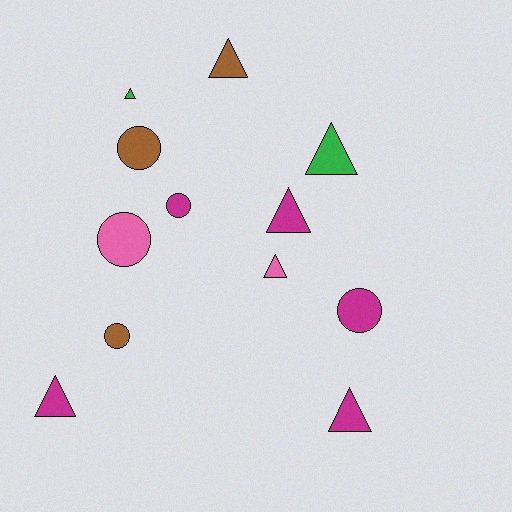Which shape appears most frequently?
Triangle, with 7 objects.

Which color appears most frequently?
Magenta, with 5 objects.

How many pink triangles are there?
There is 1 pink triangle.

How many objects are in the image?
There are 12 objects.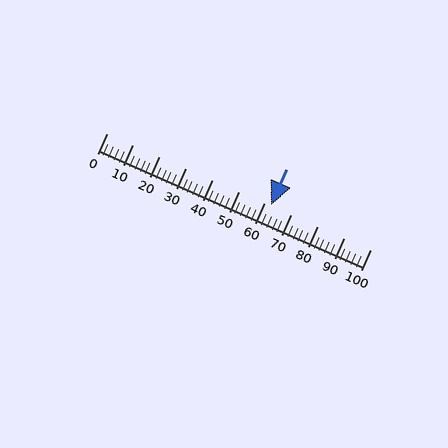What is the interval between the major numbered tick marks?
The major tick marks are spaced 10 units apart.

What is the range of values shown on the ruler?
The ruler shows values from 0 to 100.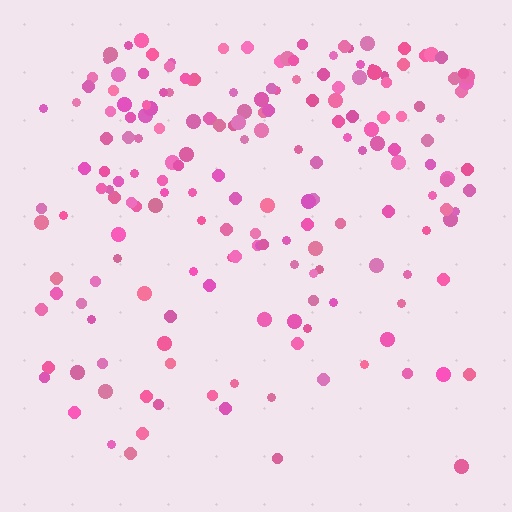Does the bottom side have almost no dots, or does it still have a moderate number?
Still a moderate number, just noticeably fewer than the top.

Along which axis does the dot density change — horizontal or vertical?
Vertical.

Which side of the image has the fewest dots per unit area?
The bottom.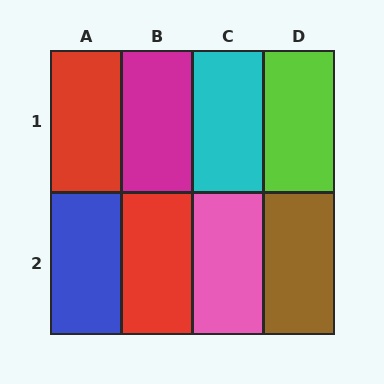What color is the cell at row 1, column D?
Lime.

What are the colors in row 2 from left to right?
Blue, red, pink, brown.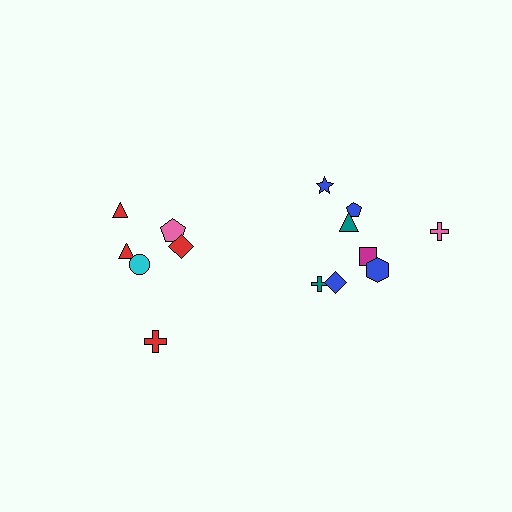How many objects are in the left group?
There are 6 objects.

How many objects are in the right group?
There are 8 objects.